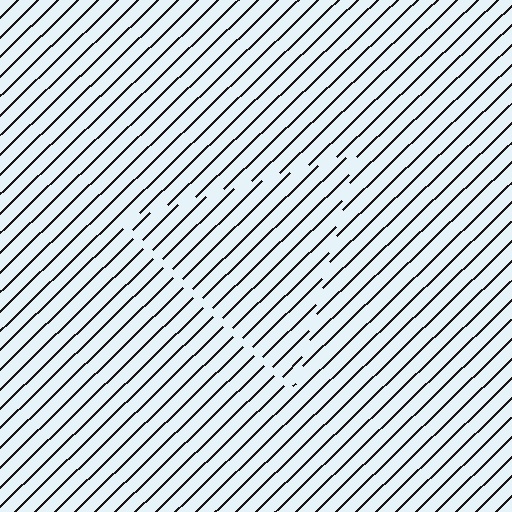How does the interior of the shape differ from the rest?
The interior of the shape contains the same grating, shifted by half a period — the contour is defined by the phase discontinuity where line-ends from the inner and outer gratings abut.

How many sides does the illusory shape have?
3 sides — the line-ends trace a triangle.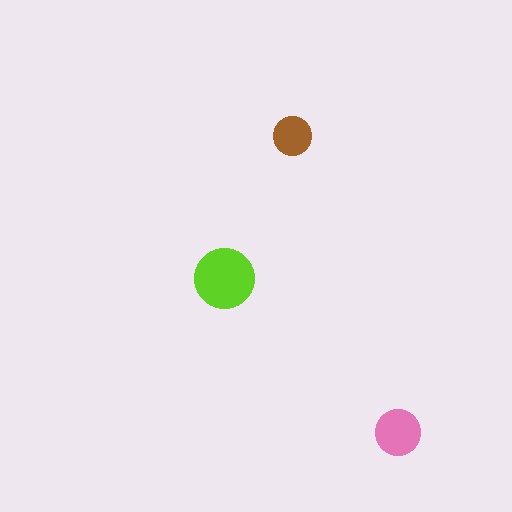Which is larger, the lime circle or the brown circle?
The lime one.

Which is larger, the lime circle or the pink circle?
The lime one.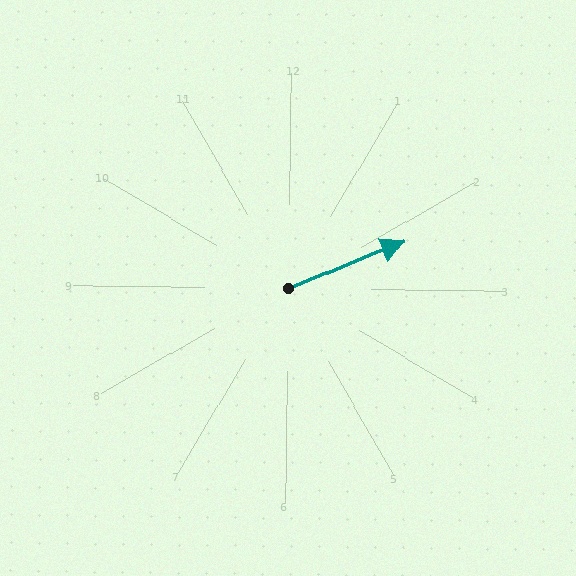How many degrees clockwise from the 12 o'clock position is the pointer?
Approximately 67 degrees.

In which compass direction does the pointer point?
Northeast.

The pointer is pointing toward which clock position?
Roughly 2 o'clock.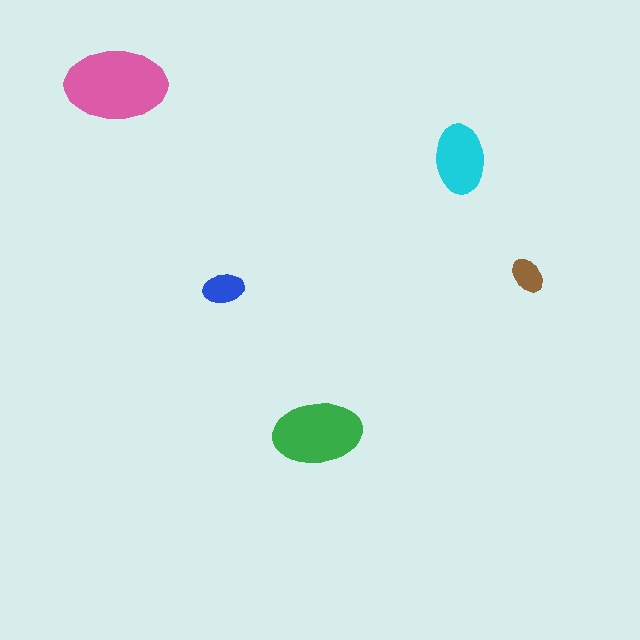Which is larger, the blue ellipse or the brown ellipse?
The blue one.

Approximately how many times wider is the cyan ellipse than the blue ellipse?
About 1.5 times wider.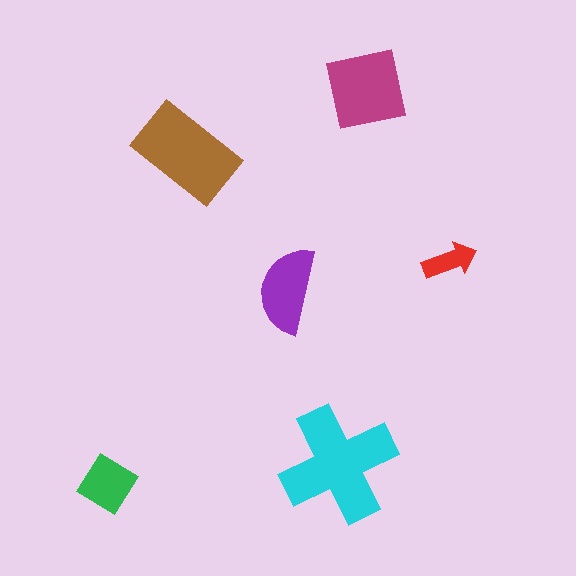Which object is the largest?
The cyan cross.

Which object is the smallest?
The red arrow.